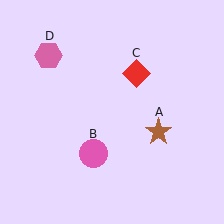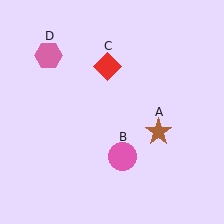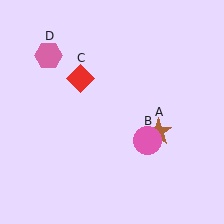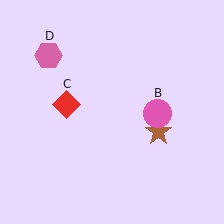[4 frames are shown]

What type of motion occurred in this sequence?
The pink circle (object B), red diamond (object C) rotated counterclockwise around the center of the scene.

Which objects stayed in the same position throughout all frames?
Brown star (object A) and pink hexagon (object D) remained stationary.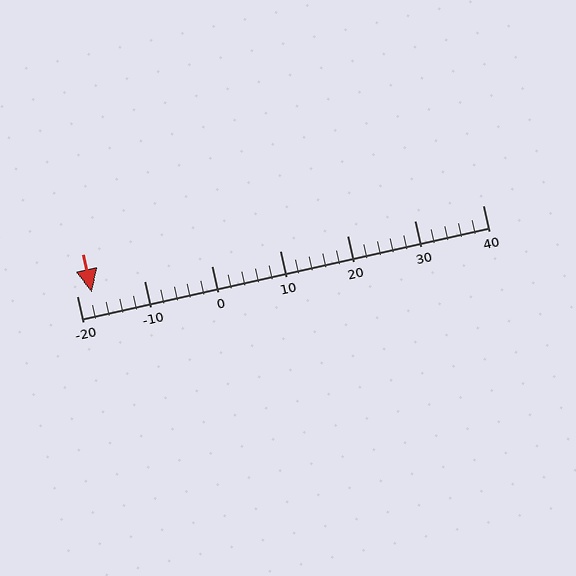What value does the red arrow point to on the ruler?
The red arrow points to approximately -18.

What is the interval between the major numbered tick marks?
The major tick marks are spaced 10 units apart.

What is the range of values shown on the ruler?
The ruler shows values from -20 to 40.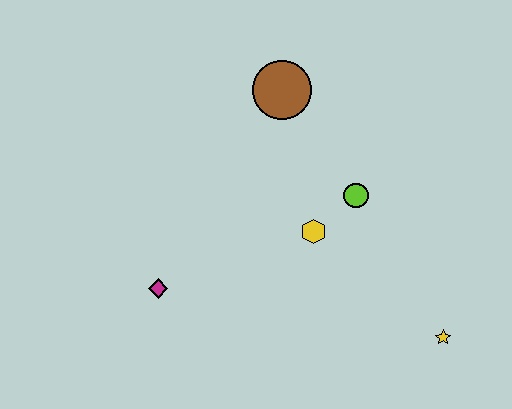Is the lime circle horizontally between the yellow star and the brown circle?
Yes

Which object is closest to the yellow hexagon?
The lime circle is closest to the yellow hexagon.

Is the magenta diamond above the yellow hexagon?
No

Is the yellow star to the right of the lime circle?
Yes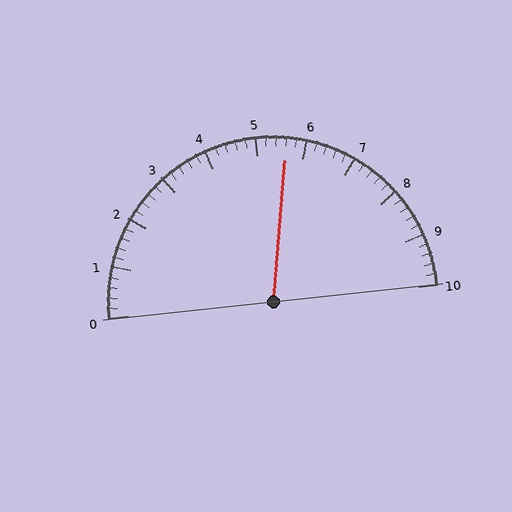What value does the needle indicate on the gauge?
The needle indicates approximately 5.6.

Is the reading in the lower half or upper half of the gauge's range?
The reading is in the upper half of the range (0 to 10).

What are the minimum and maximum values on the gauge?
The gauge ranges from 0 to 10.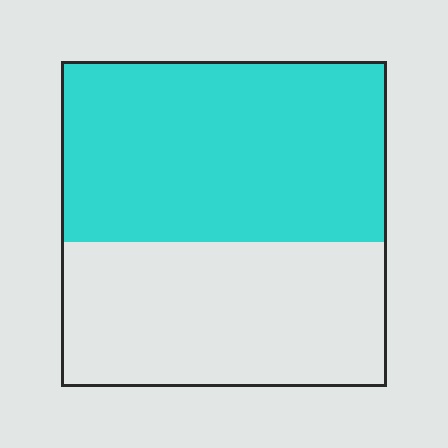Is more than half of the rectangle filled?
Yes.